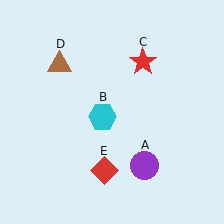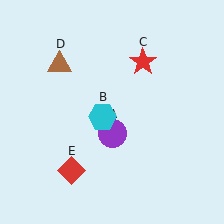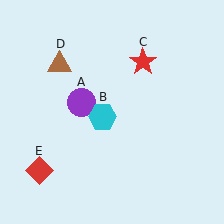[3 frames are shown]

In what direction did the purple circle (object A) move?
The purple circle (object A) moved up and to the left.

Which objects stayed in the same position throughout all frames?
Cyan hexagon (object B) and red star (object C) and brown triangle (object D) remained stationary.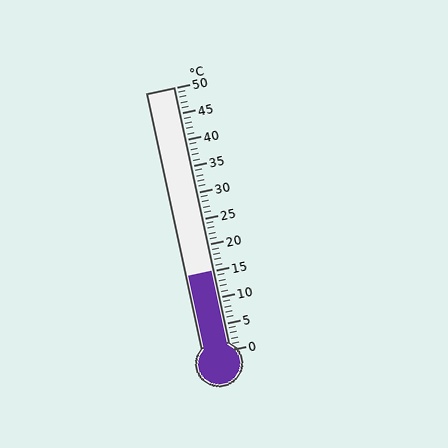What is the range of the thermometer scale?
The thermometer scale ranges from 0°C to 50°C.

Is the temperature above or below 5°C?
The temperature is above 5°C.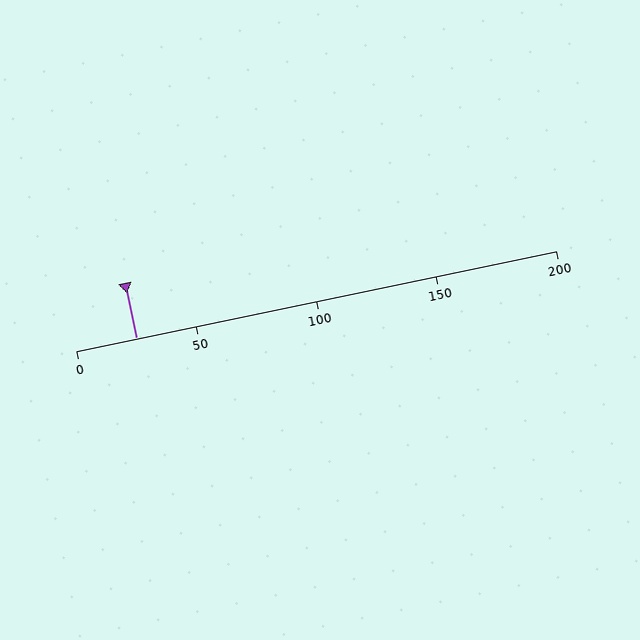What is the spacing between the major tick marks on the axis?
The major ticks are spaced 50 apart.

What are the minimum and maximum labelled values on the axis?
The axis runs from 0 to 200.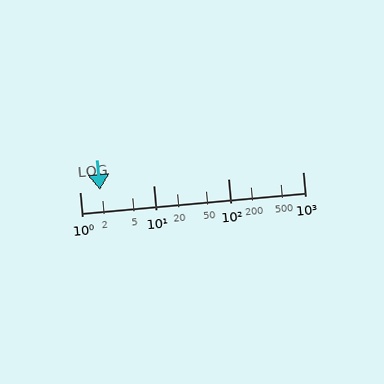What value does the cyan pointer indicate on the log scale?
The pointer indicates approximately 1.9.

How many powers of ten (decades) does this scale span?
The scale spans 3 decades, from 1 to 1000.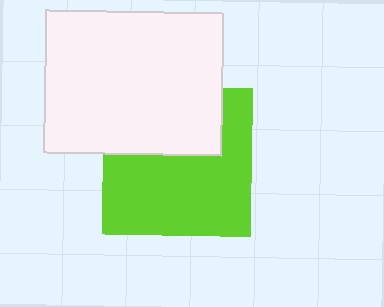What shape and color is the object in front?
The object in front is a white rectangle.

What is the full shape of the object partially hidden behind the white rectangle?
The partially hidden object is a lime square.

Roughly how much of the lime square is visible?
About half of it is visible (roughly 63%).